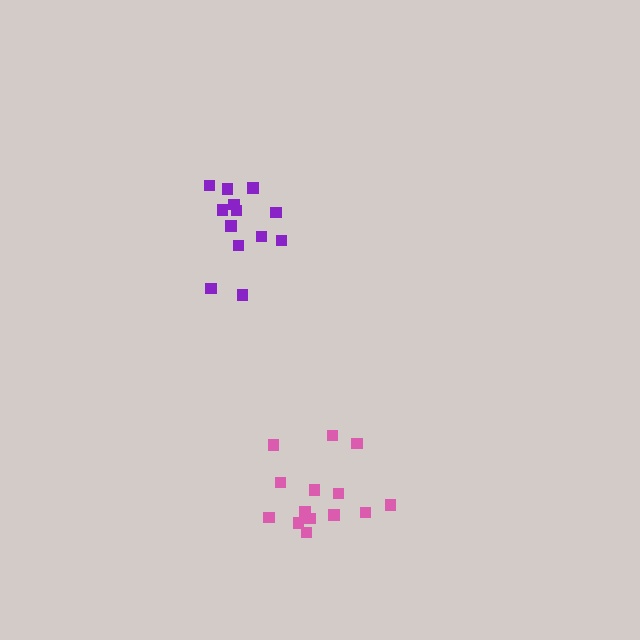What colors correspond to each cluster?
The clusters are colored: pink, purple.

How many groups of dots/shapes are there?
There are 2 groups.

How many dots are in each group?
Group 1: 14 dots, Group 2: 13 dots (27 total).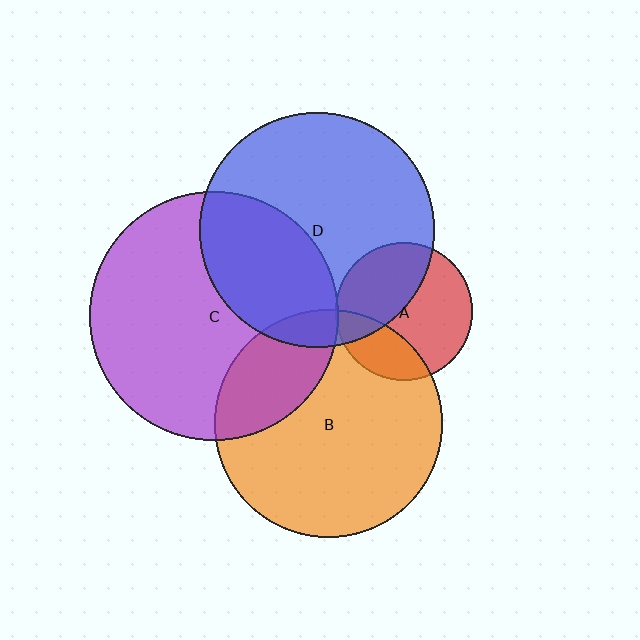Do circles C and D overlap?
Yes.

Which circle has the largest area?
Circle C (purple).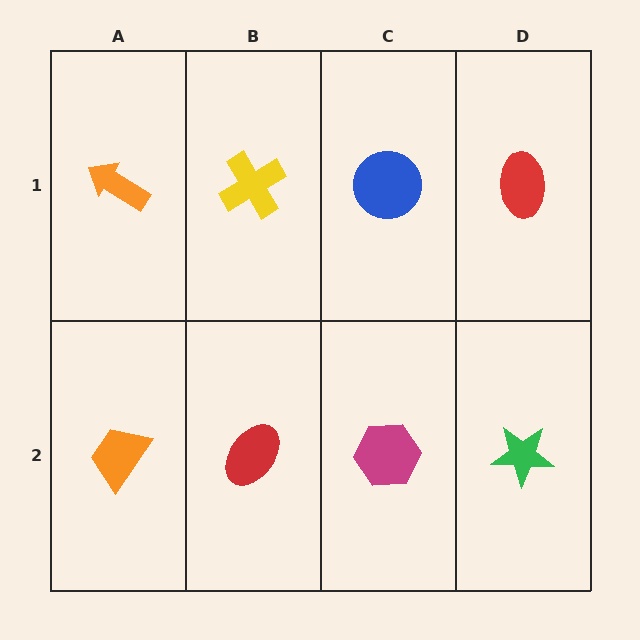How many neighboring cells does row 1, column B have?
3.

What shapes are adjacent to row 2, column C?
A blue circle (row 1, column C), a red ellipse (row 2, column B), a green star (row 2, column D).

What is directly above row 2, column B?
A yellow cross.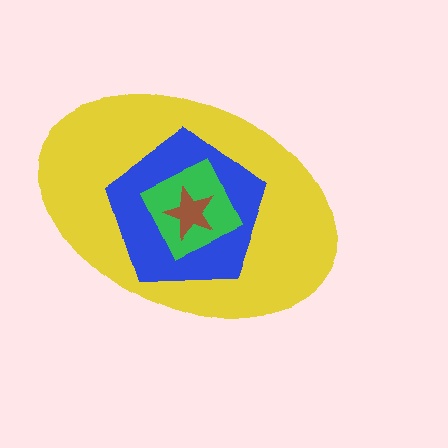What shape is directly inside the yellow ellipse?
The blue pentagon.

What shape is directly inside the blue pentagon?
The green diamond.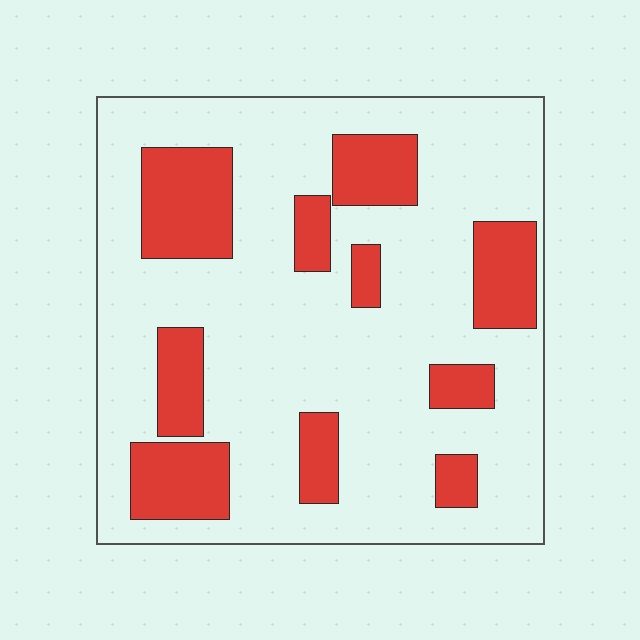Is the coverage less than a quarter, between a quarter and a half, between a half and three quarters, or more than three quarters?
Less than a quarter.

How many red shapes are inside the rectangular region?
10.